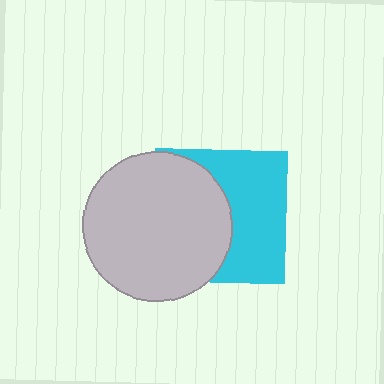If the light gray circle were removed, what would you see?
You would see the complete cyan square.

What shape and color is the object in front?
The object in front is a light gray circle.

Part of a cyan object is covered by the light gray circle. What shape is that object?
It is a square.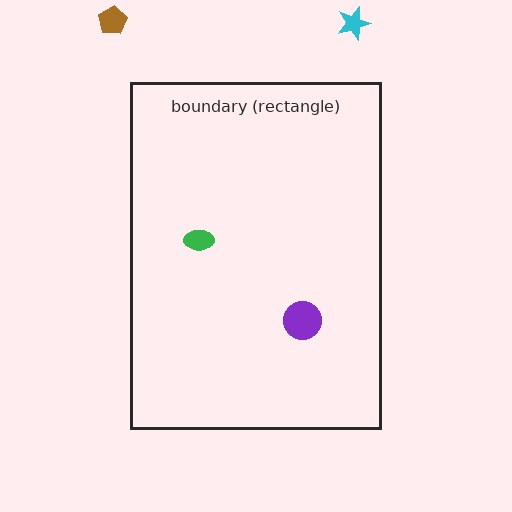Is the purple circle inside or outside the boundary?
Inside.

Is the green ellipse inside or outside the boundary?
Inside.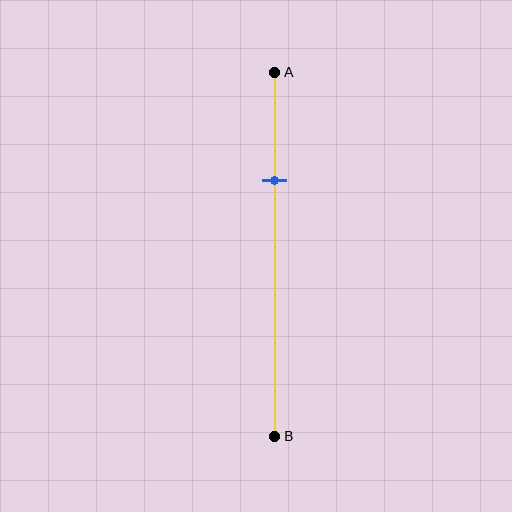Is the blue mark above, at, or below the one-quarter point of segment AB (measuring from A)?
The blue mark is below the one-quarter point of segment AB.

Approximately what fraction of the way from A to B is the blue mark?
The blue mark is approximately 30% of the way from A to B.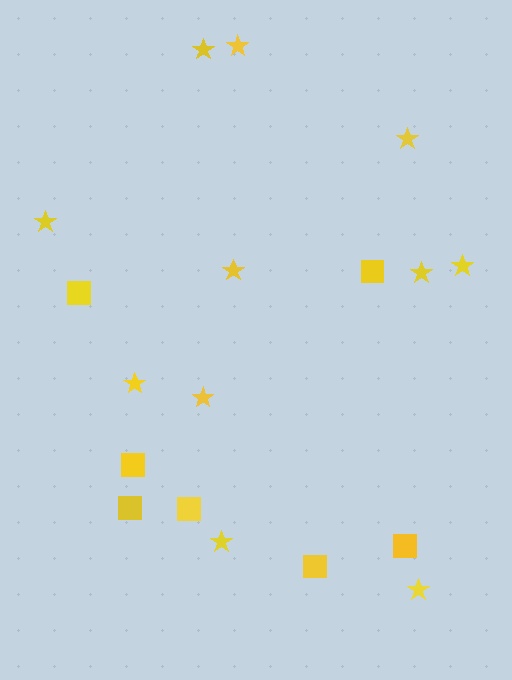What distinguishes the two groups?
There are 2 groups: one group of stars (11) and one group of squares (7).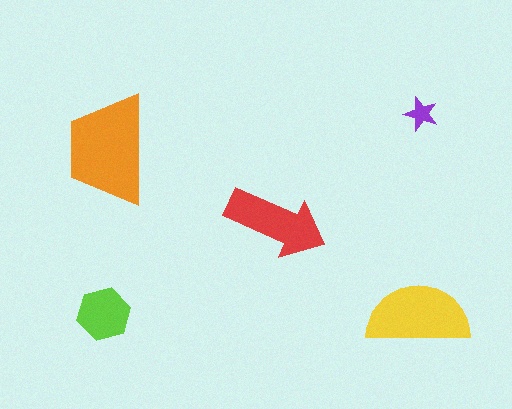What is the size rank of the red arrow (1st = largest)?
3rd.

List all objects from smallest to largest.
The purple star, the lime hexagon, the red arrow, the yellow semicircle, the orange trapezoid.